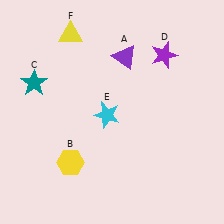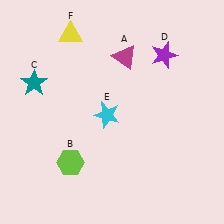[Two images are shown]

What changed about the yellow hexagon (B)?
In Image 1, B is yellow. In Image 2, it changed to lime.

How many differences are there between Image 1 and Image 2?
There are 2 differences between the two images.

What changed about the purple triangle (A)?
In Image 1, A is purple. In Image 2, it changed to magenta.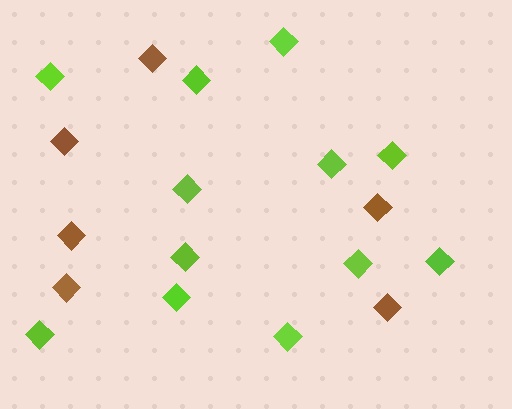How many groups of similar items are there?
There are 2 groups: one group of brown diamonds (6) and one group of lime diamonds (12).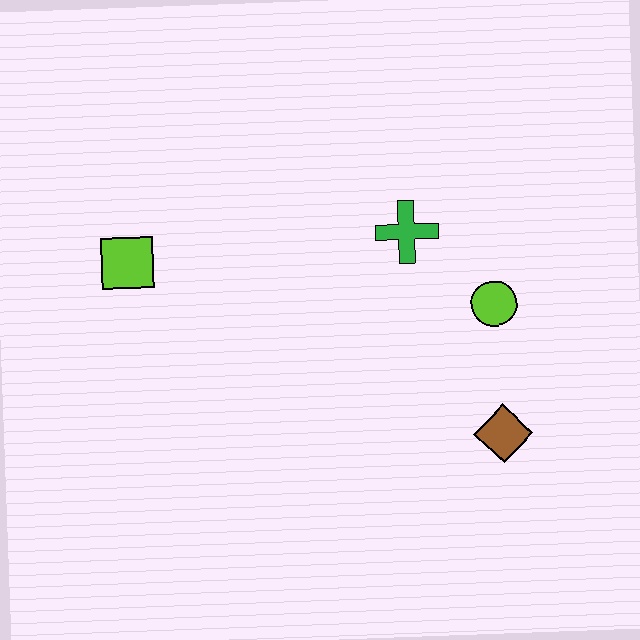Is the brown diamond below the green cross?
Yes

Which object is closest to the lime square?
The green cross is closest to the lime square.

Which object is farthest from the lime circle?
The lime square is farthest from the lime circle.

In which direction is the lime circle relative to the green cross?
The lime circle is to the right of the green cross.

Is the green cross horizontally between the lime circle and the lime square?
Yes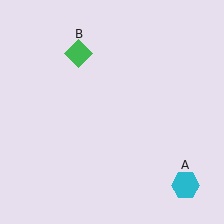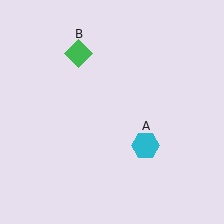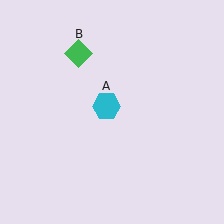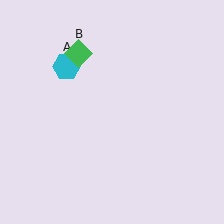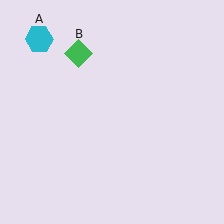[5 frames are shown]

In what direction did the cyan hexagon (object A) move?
The cyan hexagon (object A) moved up and to the left.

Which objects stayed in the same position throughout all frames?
Green diamond (object B) remained stationary.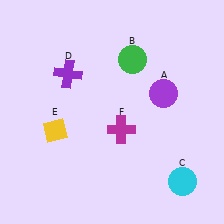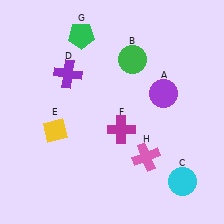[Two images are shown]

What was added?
A green pentagon (G), a pink cross (H) were added in Image 2.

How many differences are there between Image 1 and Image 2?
There are 2 differences between the two images.